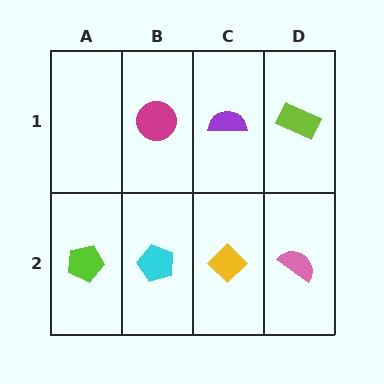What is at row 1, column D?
A lime rectangle.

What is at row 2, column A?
A lime pentagon.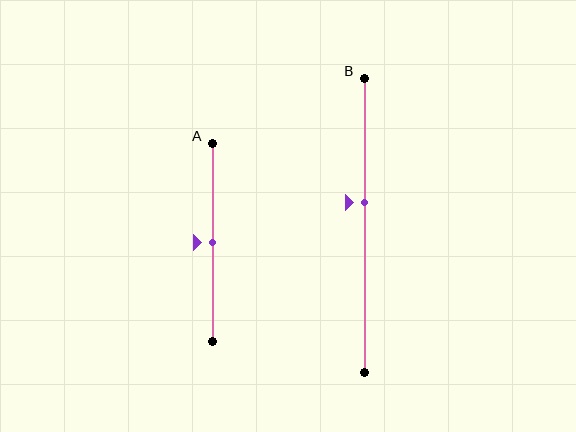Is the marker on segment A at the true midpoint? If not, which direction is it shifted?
Yes, the marker on segment A is at the true midpoint.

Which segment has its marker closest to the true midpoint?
Segment A has its marker closest to the true midpoint.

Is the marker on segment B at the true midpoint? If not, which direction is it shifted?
No, the marker on segment B is shifted upward by about 8% of the segment length.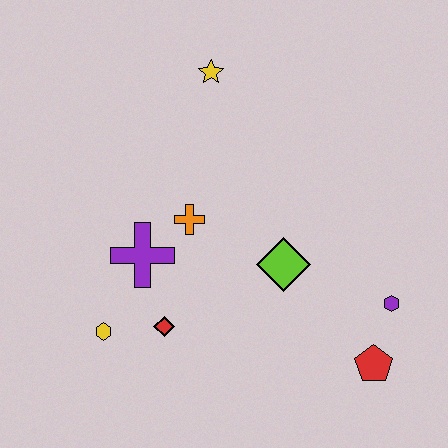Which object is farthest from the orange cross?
The red pentagon is farthest from the orange cross.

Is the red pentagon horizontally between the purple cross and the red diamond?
No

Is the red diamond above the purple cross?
No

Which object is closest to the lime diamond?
The orange cross is closest to the lime diamond.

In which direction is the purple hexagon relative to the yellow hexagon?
The purple hexagon is to the right of the yellow hexagon.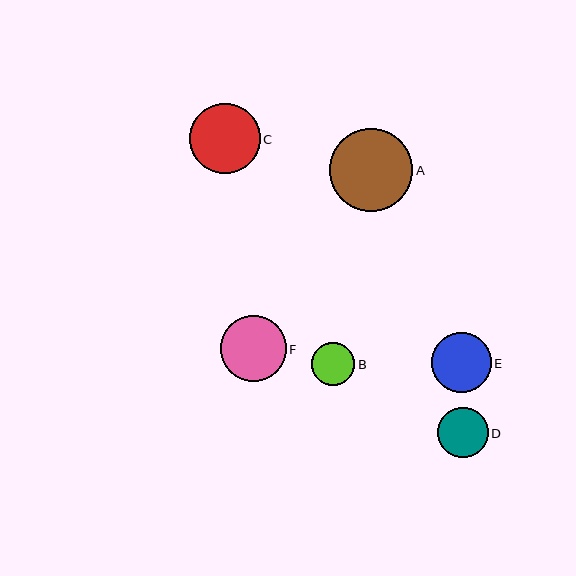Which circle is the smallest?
Circle B is the smallest with a size of approximately 43 pixels.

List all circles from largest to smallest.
From largest to smallest: A, C, F, E, D, B.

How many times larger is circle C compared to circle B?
Circle C is approximately 1.6 times the size of circle B.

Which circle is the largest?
Circle A is the largest with a size of approximately 83 pixels.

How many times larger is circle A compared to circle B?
Circle A is approximately 1.9 times the size of circle B.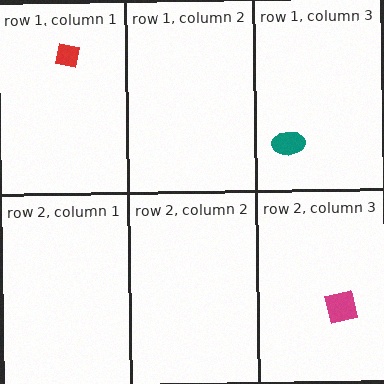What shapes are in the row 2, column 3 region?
The magenta square.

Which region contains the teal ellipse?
The row 1, column 3 region.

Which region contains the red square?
The row 1, column 1 region.